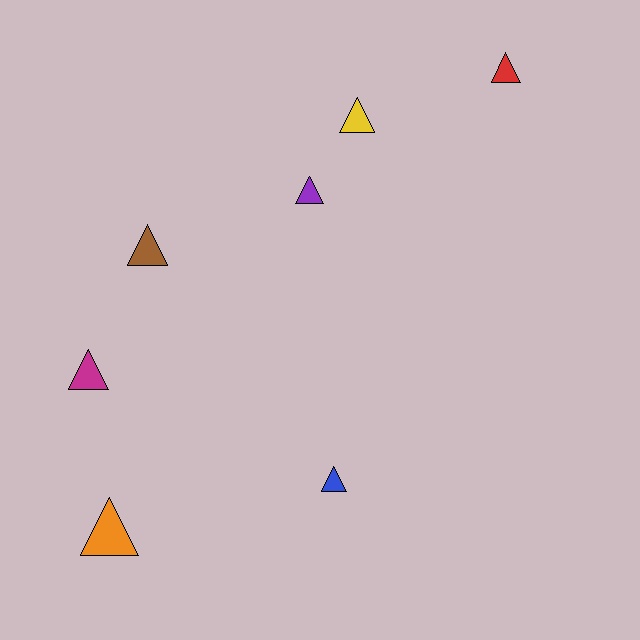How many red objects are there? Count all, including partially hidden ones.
There is 1 red object.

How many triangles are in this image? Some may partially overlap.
There are 7 triangles.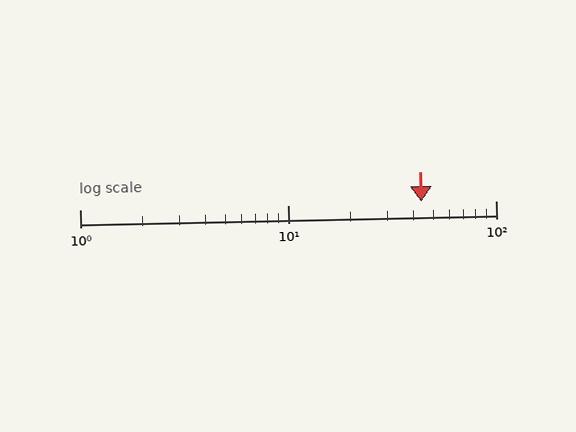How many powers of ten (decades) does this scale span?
The scale spans 2 decades, from 1 to 100.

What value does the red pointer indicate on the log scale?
The pointer indicates approximately 44.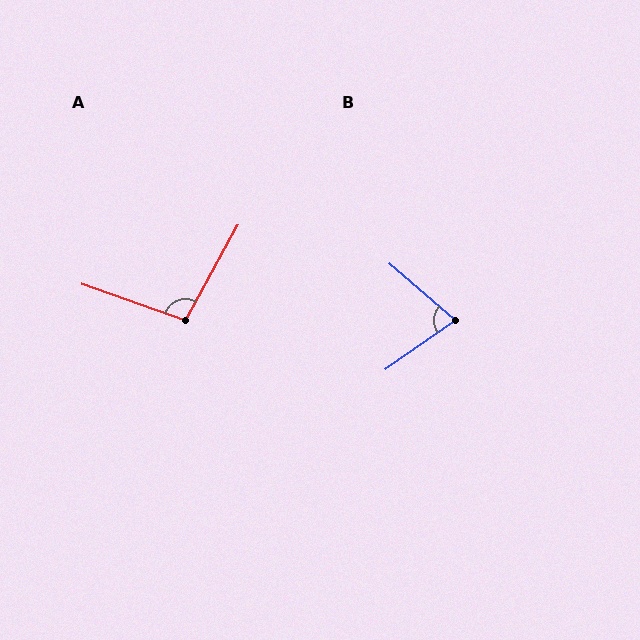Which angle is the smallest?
B, at approximately 76 degrees.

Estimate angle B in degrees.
Approximately 76 degrees.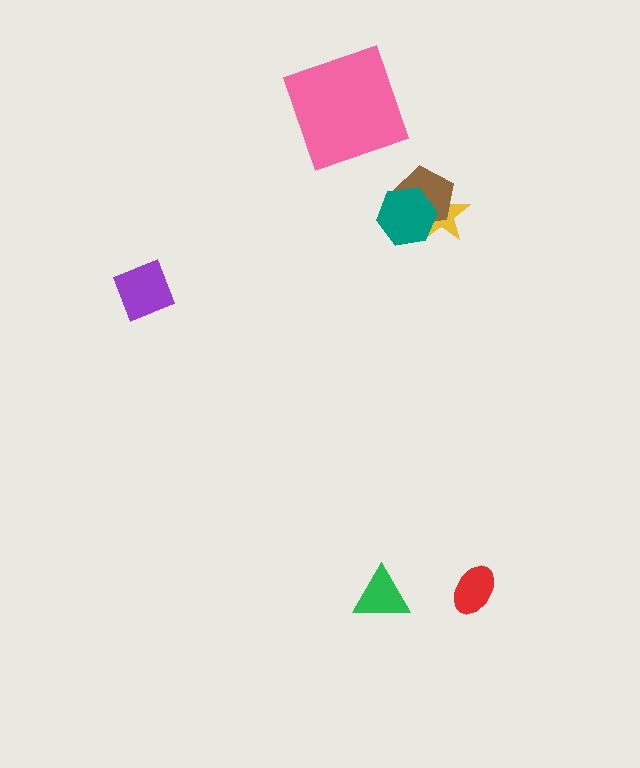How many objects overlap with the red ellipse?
0 objects overlap with the red ellipse.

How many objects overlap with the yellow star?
2 objects overlap with the yellow star.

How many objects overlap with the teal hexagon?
2 objects overlap with the teal hexagon.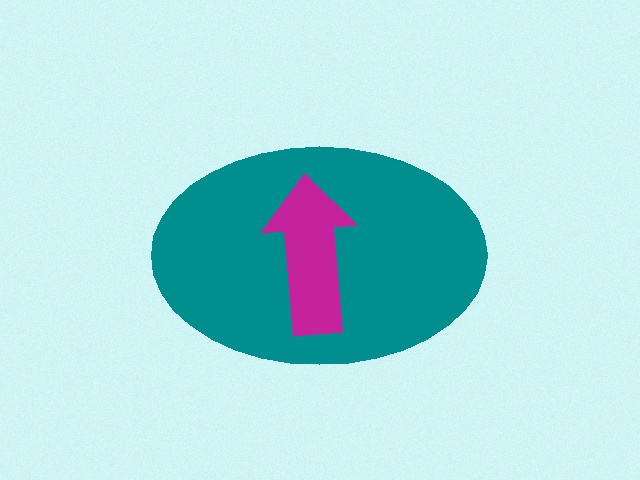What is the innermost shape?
The magenta arrow.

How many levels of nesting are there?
2.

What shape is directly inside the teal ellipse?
The magenta arrow.